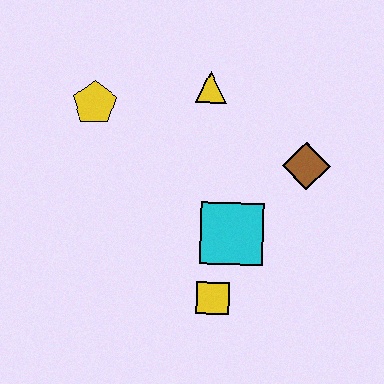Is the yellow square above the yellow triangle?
No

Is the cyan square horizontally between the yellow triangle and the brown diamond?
Yes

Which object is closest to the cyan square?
The yellow square is closest to the cyan square.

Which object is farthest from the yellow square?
The yellow pentagon is farthest from the yellow square.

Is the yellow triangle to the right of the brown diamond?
No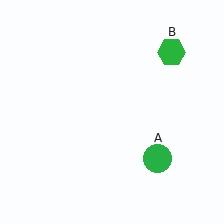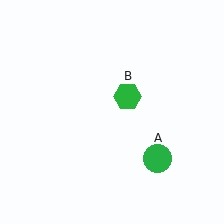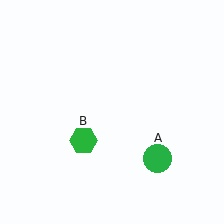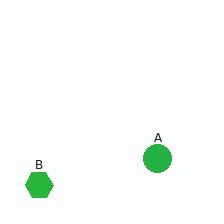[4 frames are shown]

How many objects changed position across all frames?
1 object changed position: green hexagon (object B).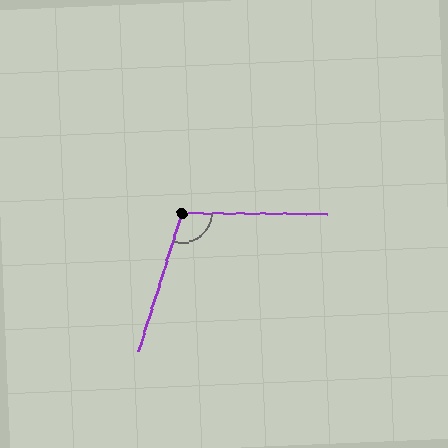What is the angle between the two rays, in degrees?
Approximately 107 degrees.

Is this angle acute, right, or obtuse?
It is obtuse.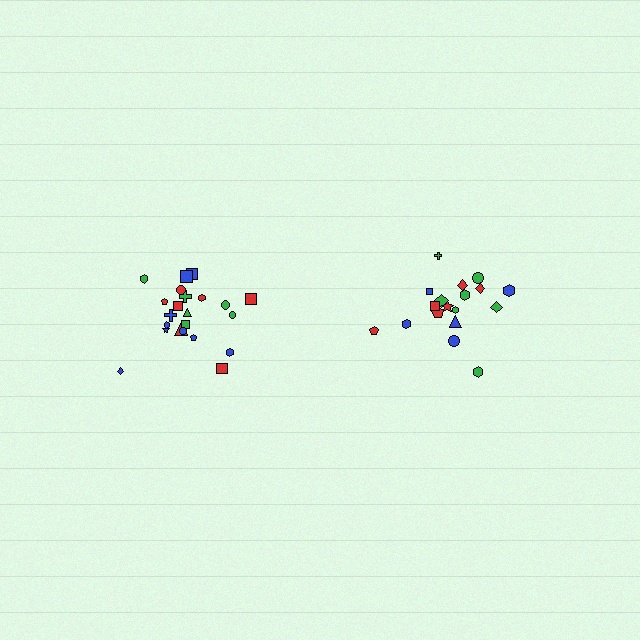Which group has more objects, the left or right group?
The left group.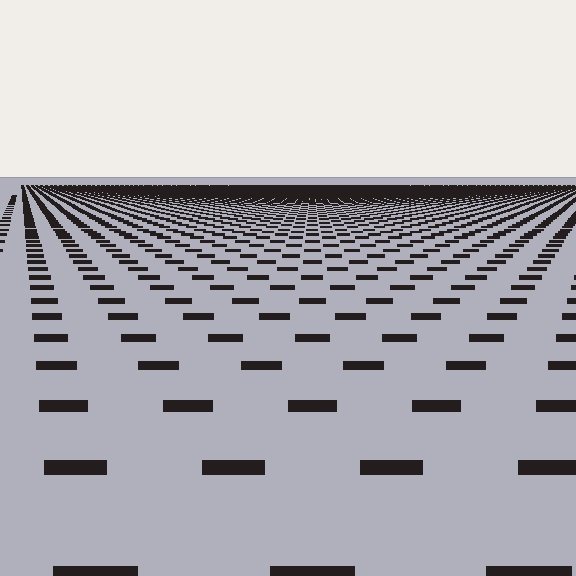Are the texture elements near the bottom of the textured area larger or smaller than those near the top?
Larger. Near the bottom, elements are closer to the viewer and appear at a bigger on-screen size.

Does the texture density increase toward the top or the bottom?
Density increases toward the top.